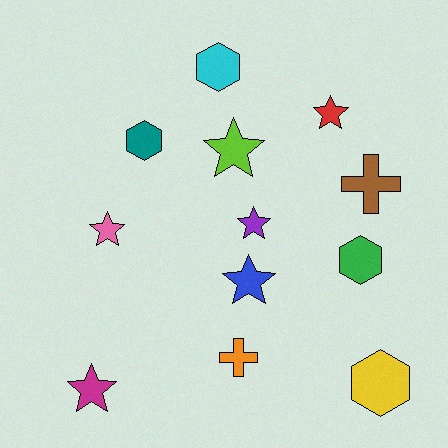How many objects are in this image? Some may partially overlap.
There are 12 objects.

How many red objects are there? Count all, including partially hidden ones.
There is 1 red object.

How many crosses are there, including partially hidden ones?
There are 2 crosses.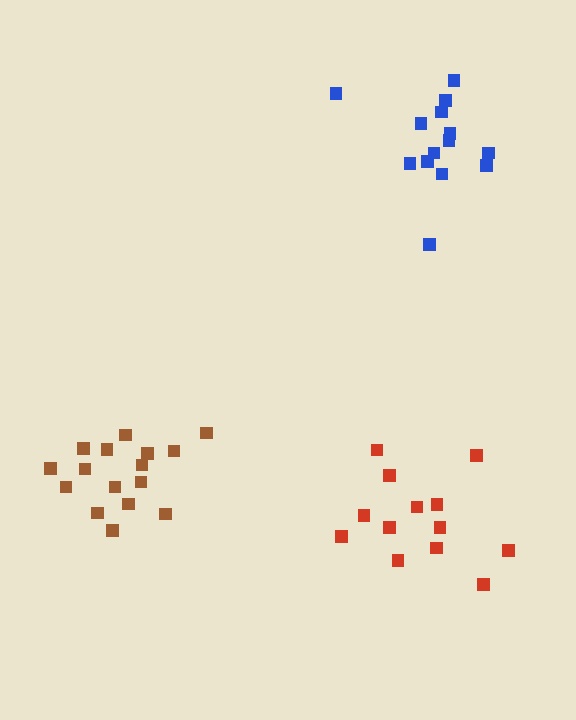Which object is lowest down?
The red cluster is bottommost.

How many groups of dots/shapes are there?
There are 3 groups.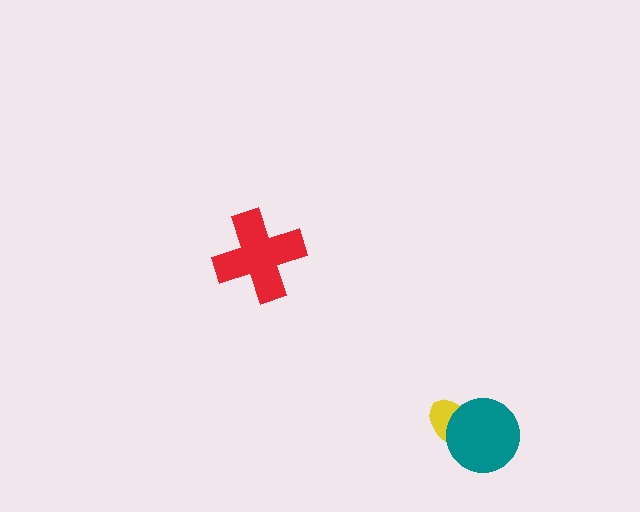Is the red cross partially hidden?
No, no other shape covers it.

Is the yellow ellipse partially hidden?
Yes, it is partially covered by another shape.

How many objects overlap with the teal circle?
1 object overlaps with the teal circle.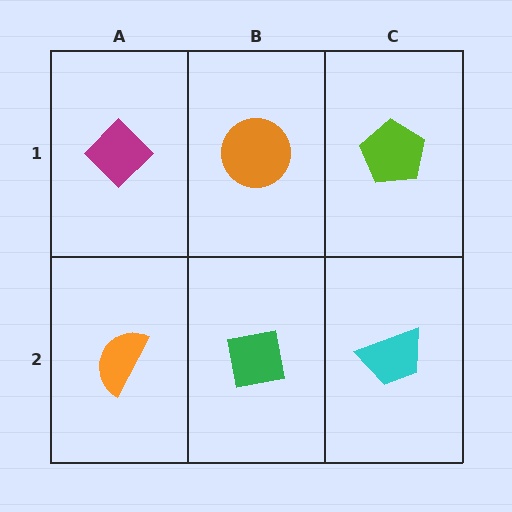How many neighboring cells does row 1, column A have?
2.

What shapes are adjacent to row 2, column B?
An orange circle (row 1, column B), an orange semicircle (row 2, column A), a cyan trapezoid (row 2, column C).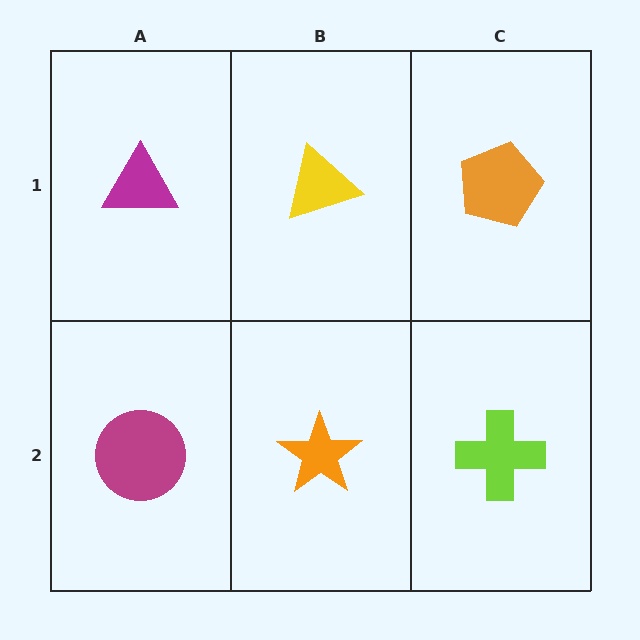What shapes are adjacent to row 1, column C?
A lime cross (row 2, column C), a yellow triangle (row 1, column B).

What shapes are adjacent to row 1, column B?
An orange star (row 2, column B), a magenta triangle (row 1, column A), an orange pentagon (row 1, column C).